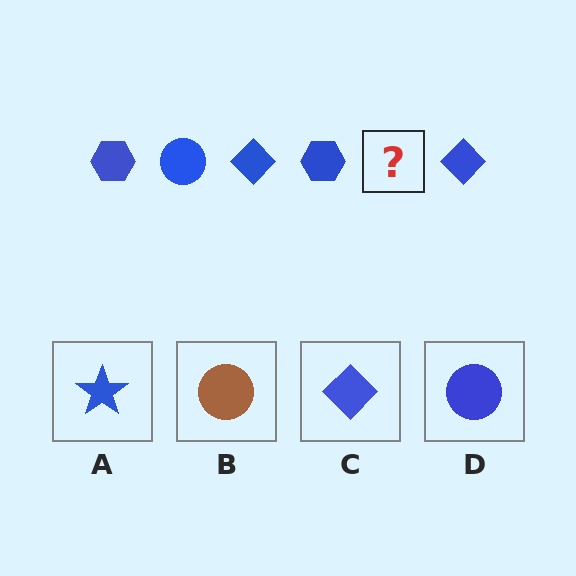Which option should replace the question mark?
Option D.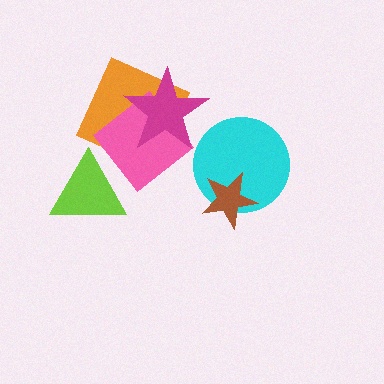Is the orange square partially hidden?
Yes, it is partially covered by another shape.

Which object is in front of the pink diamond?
The magenta star is in front of the pink diamond.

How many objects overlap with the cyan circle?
1 object overlaps with the cyan circle.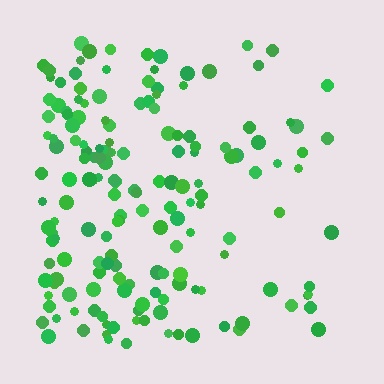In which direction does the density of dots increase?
From right to left, with the left side densest.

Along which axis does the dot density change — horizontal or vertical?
Horizontal.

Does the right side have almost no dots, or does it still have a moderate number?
Still a moderate number, just noticeably fewer than the left.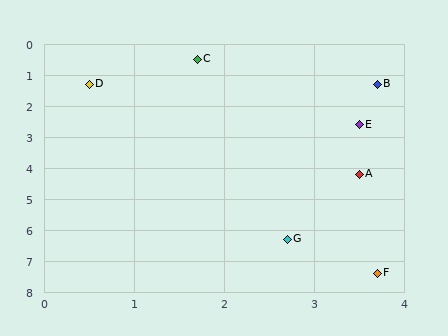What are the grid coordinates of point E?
Point E is at approximately (3.5, 2.6).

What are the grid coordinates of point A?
Point A is at approximately (3.5, 4.2).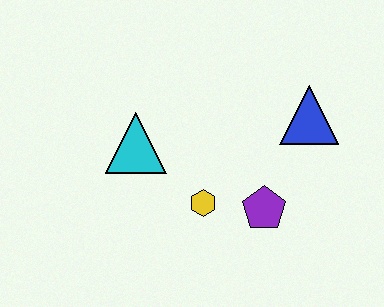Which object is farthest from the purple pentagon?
The cyan triangle is farthest from the purple pentagon.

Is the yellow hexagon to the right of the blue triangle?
No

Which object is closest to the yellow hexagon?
The purple pentagon is closest to the yellow hexagon.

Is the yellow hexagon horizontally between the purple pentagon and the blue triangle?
No